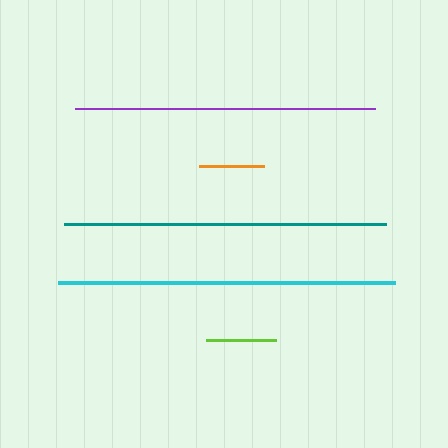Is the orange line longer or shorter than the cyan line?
The cyan line is longer than the orange line.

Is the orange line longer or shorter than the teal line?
The teal line is longer than the orange line.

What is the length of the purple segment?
The purple segment is approximately 300 pixels long.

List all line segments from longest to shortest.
From longest to shortest: cyan, teal, purple, lime, orange.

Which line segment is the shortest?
The orange line is the shortest at approximately 65 pixels.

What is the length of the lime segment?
The lime segment is approximately 70 pixels long.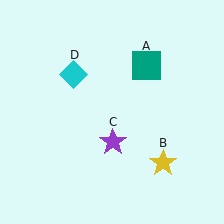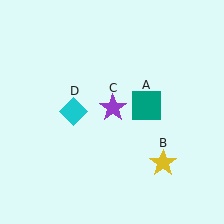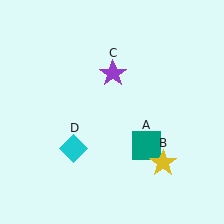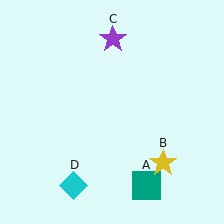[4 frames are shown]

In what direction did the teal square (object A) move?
The teal square (object A) moved down.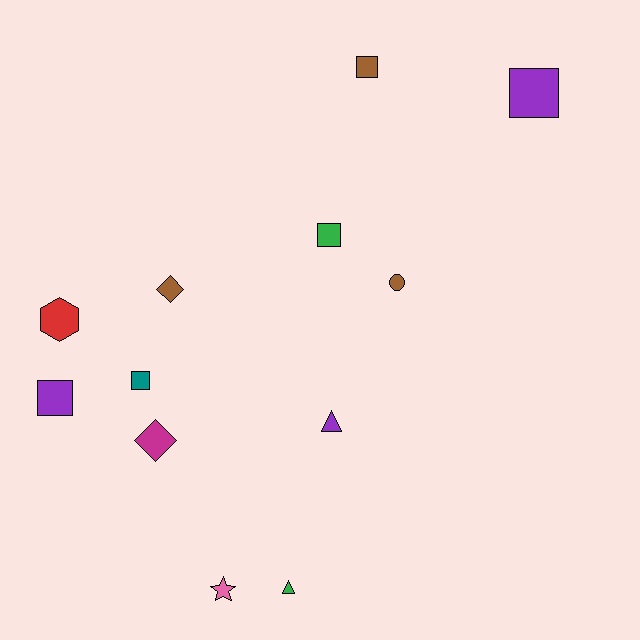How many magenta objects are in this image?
There is 1 magenta object.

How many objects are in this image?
There are 12 objects.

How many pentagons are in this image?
There are no pentagons.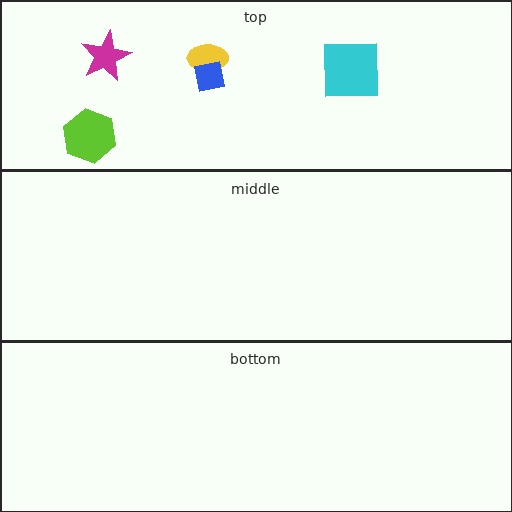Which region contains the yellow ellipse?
The top region.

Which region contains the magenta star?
The top region.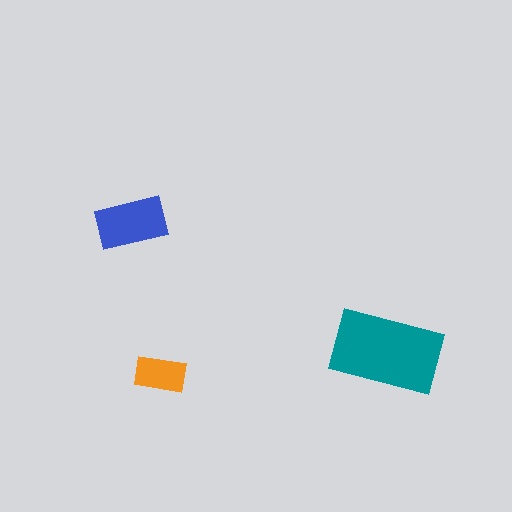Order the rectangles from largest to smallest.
the teal one, the blue one, the orange one.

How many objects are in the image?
There are 3 objects in the image.